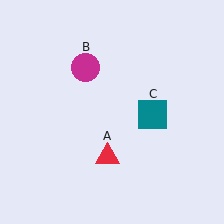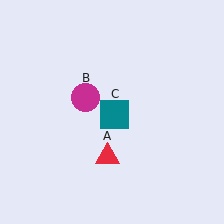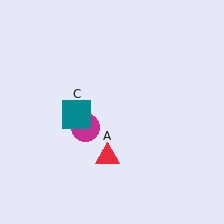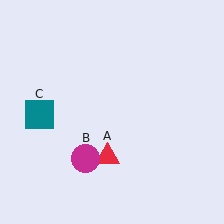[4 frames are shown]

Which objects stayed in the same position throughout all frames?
Red triangle (object A) remained stationary.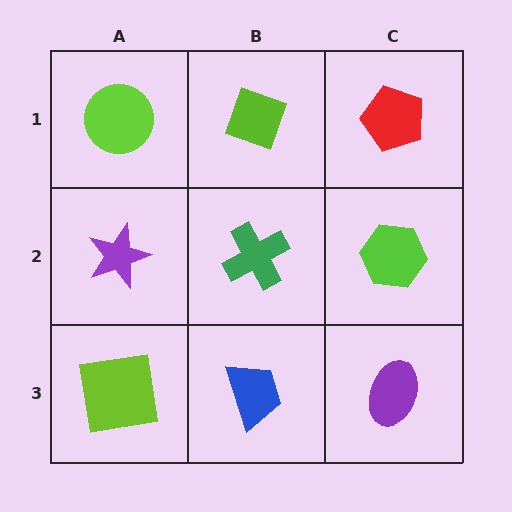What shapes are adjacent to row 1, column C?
A lime hexagon (row 2, column C), a lime diamond (row 1, column B).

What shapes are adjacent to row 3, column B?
A green cross (row 2, column B), a lime square (row 3, column A), a purple ellipse (row 3, column C).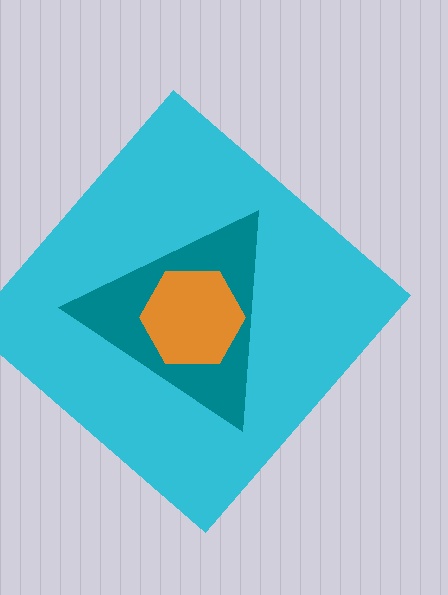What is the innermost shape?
The orange hexagon.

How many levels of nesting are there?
3.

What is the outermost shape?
The cyan diamond.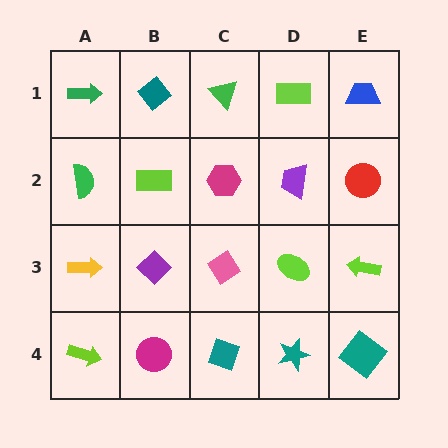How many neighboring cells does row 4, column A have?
2.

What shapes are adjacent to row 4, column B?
A purple diamond (row 3, column B), a lime arrow (row 4, column A), a teal diamond (row 4, column C).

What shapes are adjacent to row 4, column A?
A yellow arrow (row 3, column A), a magenta circle (row 4, column B).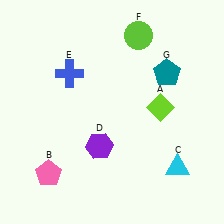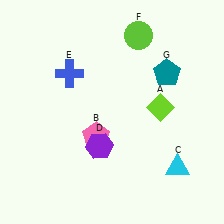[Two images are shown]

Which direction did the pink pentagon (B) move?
The pink pentagon (B) moved right.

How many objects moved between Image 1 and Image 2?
1 object moved between the two images.